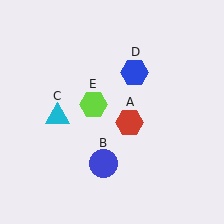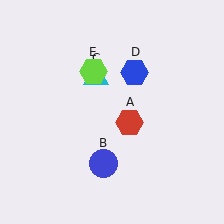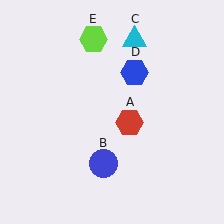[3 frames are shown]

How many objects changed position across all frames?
2 objects changed position: cyan triangle (object C), lime hexagon (object E).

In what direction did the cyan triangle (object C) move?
The cyan triangle (object C) moved up and to the right.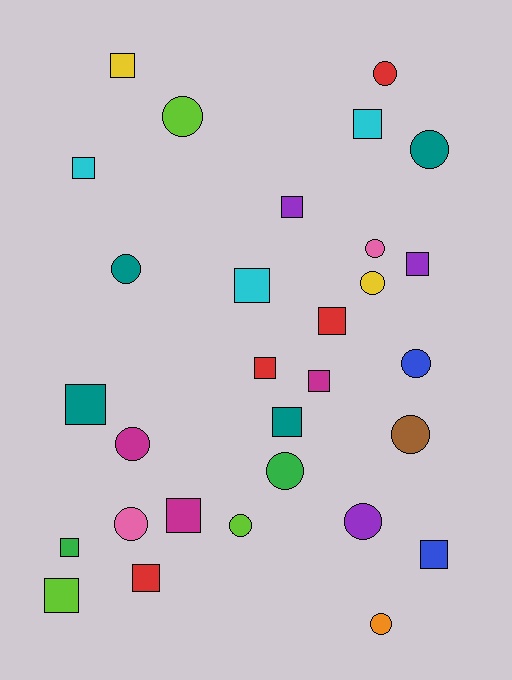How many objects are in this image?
There are 30 objects.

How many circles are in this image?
There are 14 circles.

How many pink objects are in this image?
There are 2 pink objects.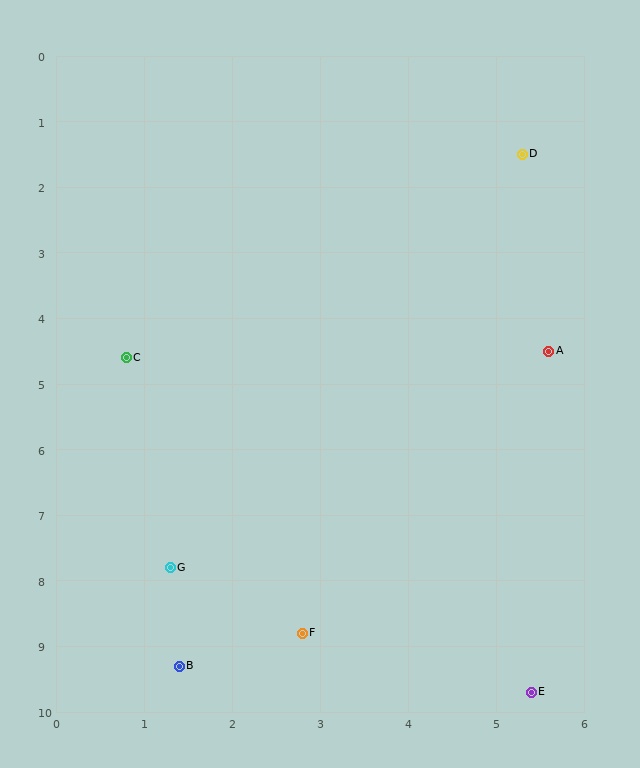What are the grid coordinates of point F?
Point F is at approximately (2.8, 8.8).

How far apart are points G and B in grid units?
Points G and B are about 1.5 grid units apart.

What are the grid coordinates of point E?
Point E is at approximately (5.4, 9.7).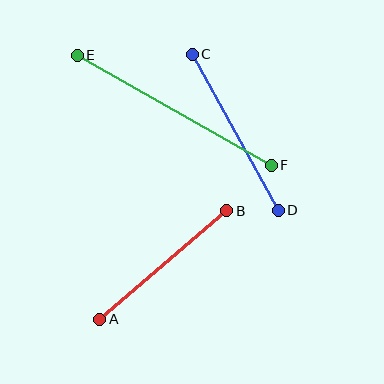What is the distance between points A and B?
The distance is approximately 167 pixels.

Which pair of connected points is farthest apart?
Points E and F are farthest apart.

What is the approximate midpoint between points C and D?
The midpoint is at approximately (235, 132) pixels.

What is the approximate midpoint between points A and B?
The midpoint is at approximately (163, 265) pixels.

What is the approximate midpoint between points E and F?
The midpoint is at approximately (174, 110) pixels.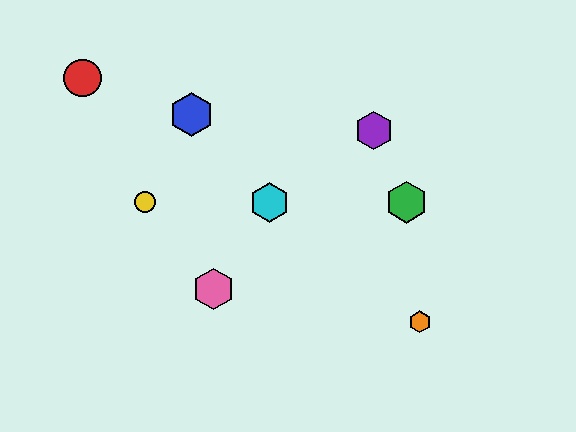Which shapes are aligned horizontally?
The green hexagon, the yellow circle, the cyan hexagon are aligned horizontally.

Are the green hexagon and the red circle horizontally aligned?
No, the green hexagon is at y≈202 and the red circle is at y≈78.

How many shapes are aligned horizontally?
3 shapes (the green hexagon, the yellow circle, the cyan hexagon) are aligned horizontally.